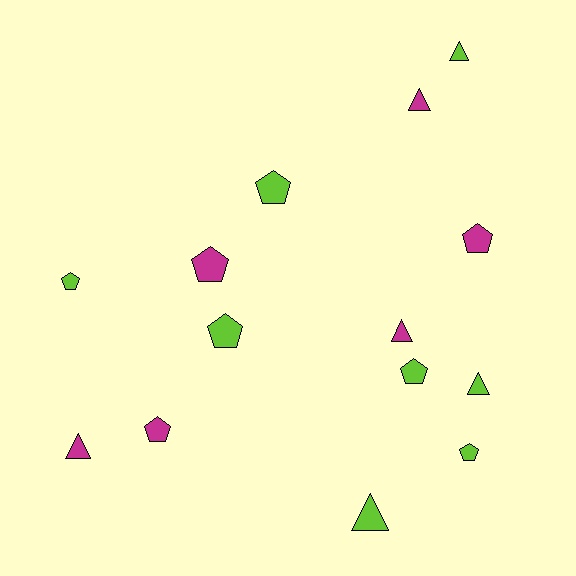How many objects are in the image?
There are 14 objects.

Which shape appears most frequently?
Pentagon, with 8 objects.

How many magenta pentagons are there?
There are 3 magenta pentagons.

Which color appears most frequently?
Lime, with 8 objects.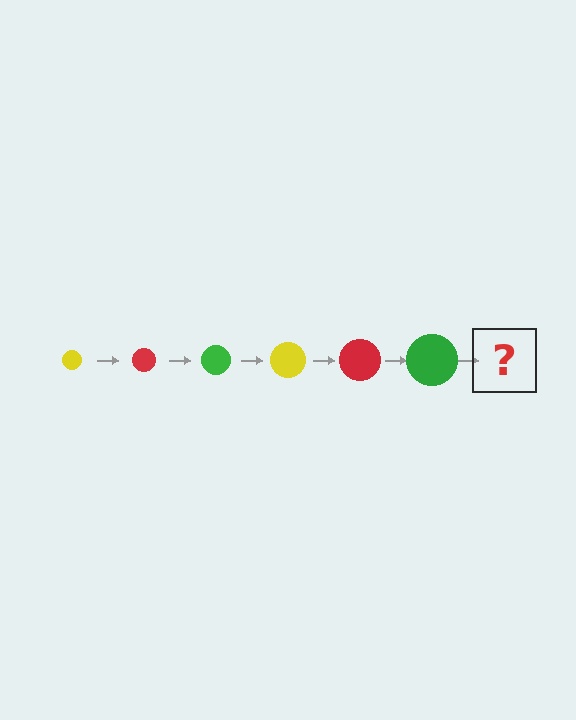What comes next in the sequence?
The next element should be a yellow circle, larger than the previous one.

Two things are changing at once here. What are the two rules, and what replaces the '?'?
The two rules are that the circle grows larger each step and the color cycles through yellow, red, and green. The '?' should be a yellow circle, larger than the previous one.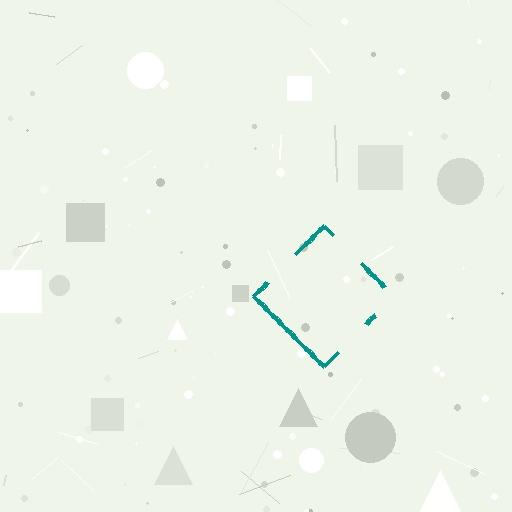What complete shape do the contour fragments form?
The contour fragments form a diamond.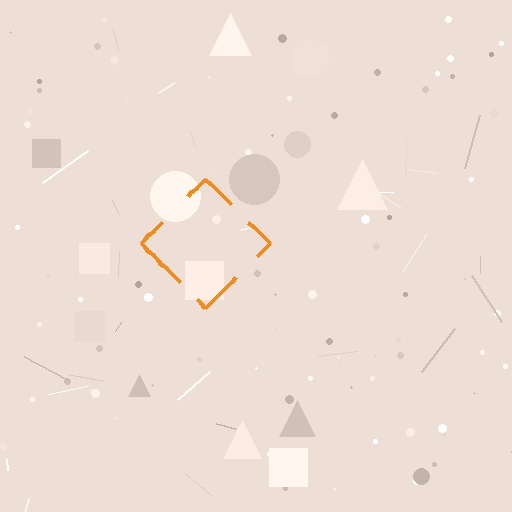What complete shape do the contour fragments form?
The contour fragments form a diamond.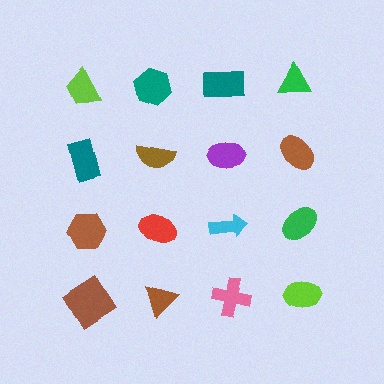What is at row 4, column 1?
A brown diamond.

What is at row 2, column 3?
A purple ellipse.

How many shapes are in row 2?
4 shapes.